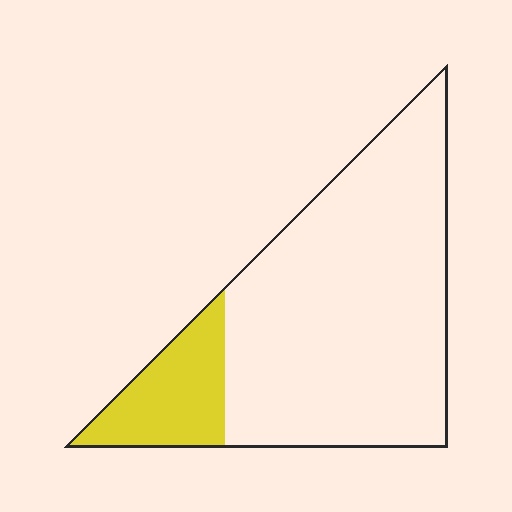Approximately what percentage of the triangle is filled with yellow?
Approximately 20%.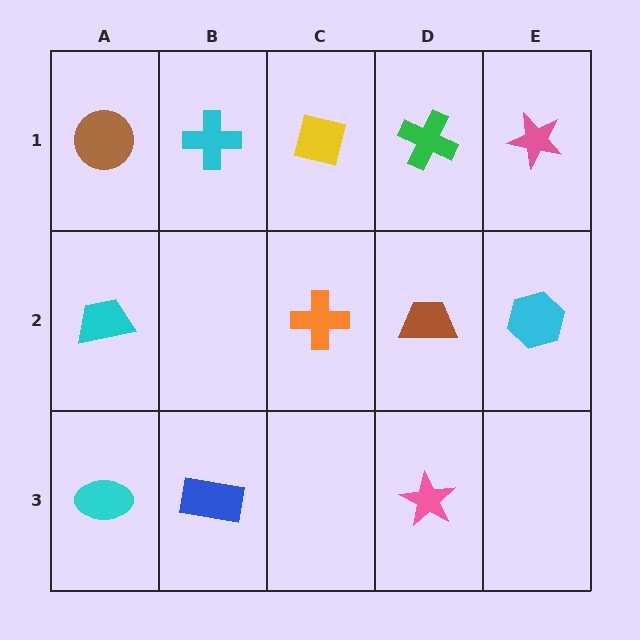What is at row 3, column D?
A pink star.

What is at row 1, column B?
A cyan cross.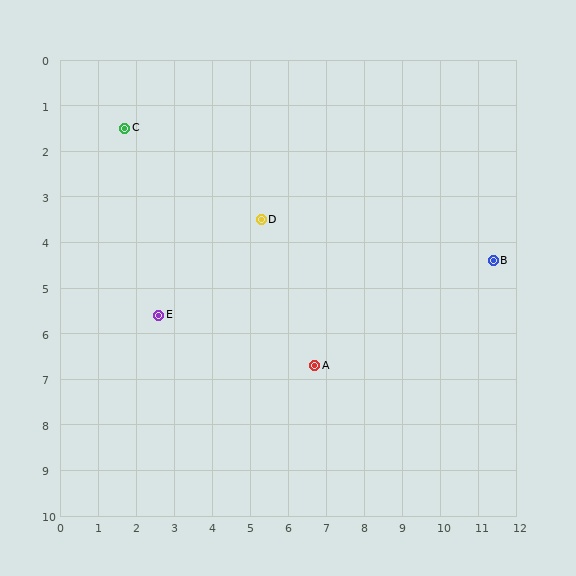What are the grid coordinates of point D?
Point D is at approximately (5.3, 3.5).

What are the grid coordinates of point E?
Point E is at approximately (2.6, 5.6).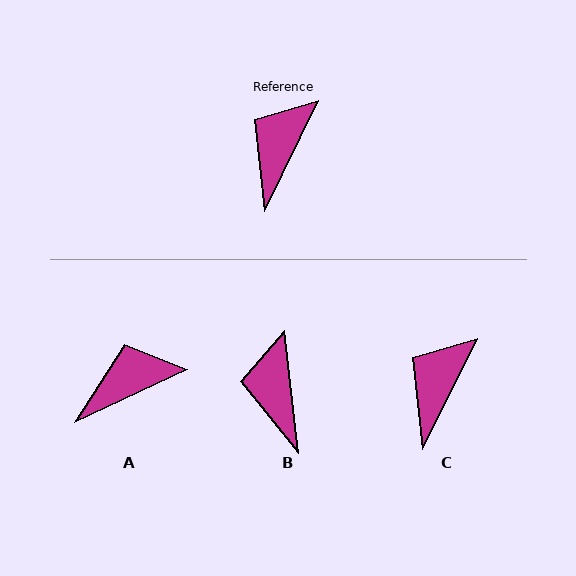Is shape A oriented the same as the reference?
No, it is off by about 39 degrees.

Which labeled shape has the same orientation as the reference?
C.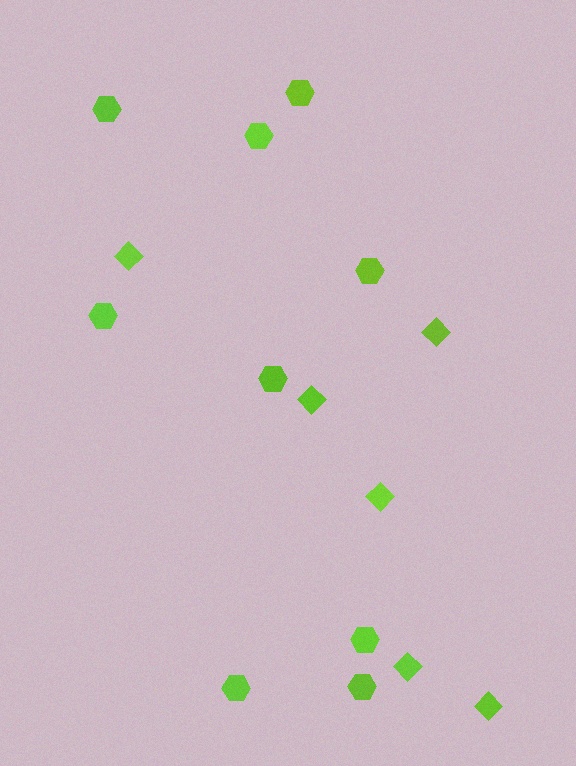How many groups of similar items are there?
There are 2 groups: one group of diamonds (6) and one group of hexagons (9).